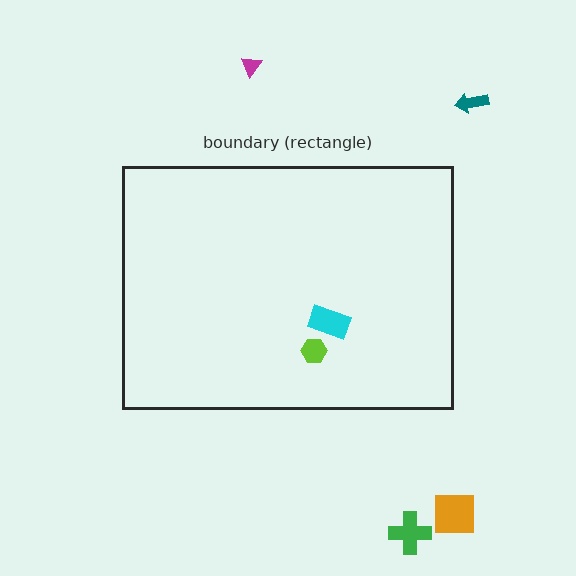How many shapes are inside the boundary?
2 inside, 4 outside.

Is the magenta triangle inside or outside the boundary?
Outside.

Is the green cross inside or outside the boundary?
Outside.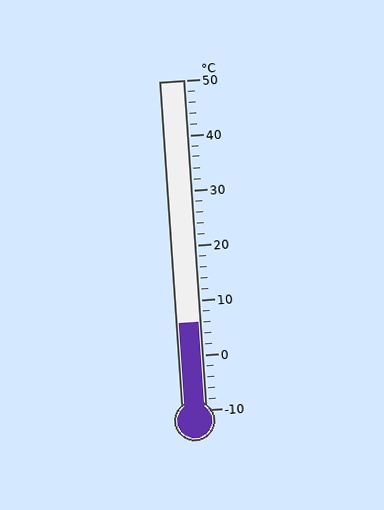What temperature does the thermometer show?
The thermometer shows approximately 6°C.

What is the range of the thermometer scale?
The thermometer scale ranges from -10°C to 50°C.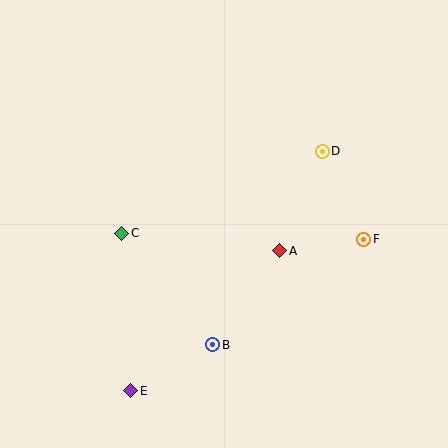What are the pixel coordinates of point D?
Point D is at (322, 151).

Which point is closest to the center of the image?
Point A at (280, 251) is closest to the center.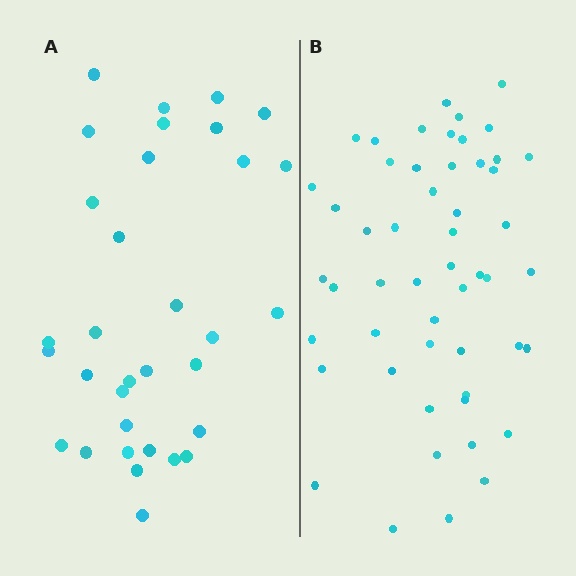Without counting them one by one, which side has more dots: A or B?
Region B (the right region) has more dots.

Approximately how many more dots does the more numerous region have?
Region B has approximately 20 more dots than region A.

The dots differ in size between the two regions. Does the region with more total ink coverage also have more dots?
No. Region A has more total ink coverage because its dots are larger, but region B actually contains more individual dots. Total area can be misleading — the number of items is what matters here.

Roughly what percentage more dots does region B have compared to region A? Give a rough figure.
About 60% more.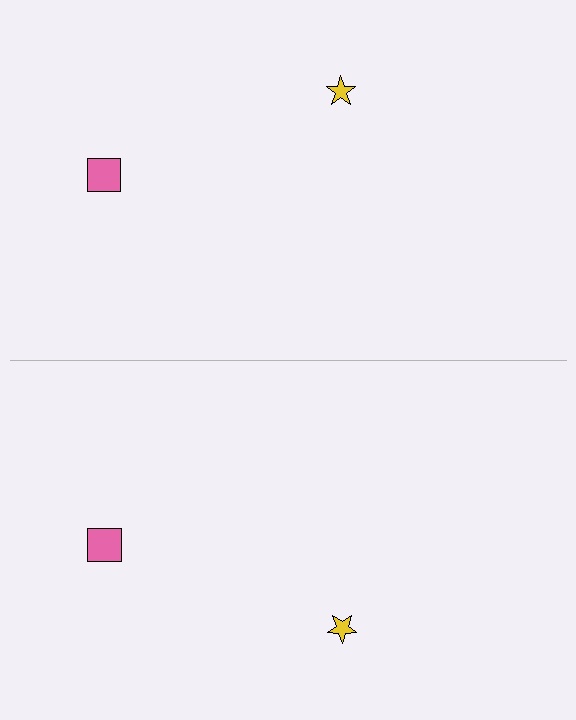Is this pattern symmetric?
Yes, this pattern has bilateral (reflection) symmetry.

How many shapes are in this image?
There are 4 shapes in this image.